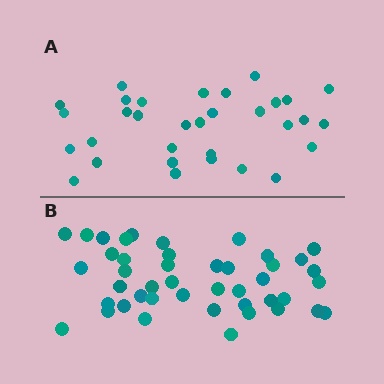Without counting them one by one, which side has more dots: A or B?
Region B (the bottom region) has more dots.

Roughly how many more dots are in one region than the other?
Region B has roughly 12 or so more dots than region A.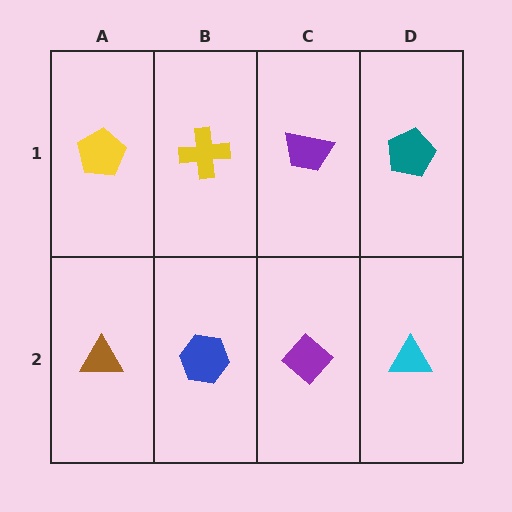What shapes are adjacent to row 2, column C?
A purple trapezoid (row 1, column C), a blue hexagon (row 2, column B), a cyan triangle (row 2, column D).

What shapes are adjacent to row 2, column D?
A teal pentagon (row 1, column D), a purple diamond (row 2, column C).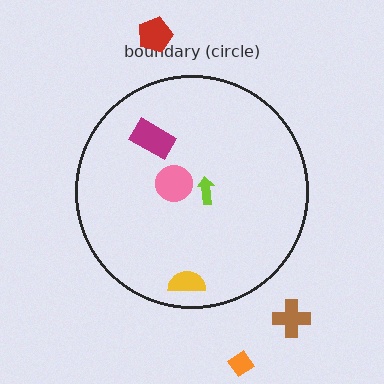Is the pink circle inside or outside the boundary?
Inside.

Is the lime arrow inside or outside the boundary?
Inside.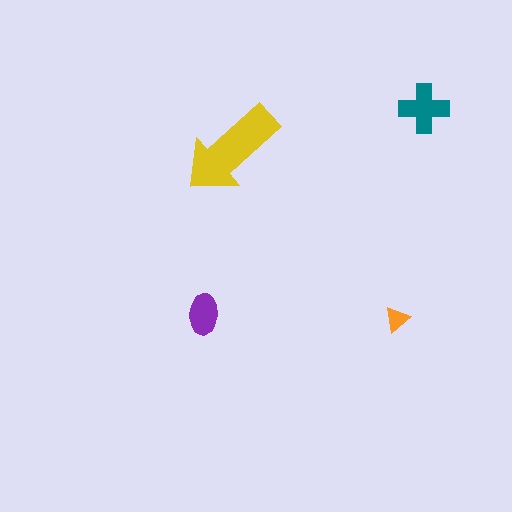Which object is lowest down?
The orange triangle is bottommost.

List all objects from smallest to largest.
The orange triangle, the purple ellipse, the teal cross, the yellow arrow.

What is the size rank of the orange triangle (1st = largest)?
4th.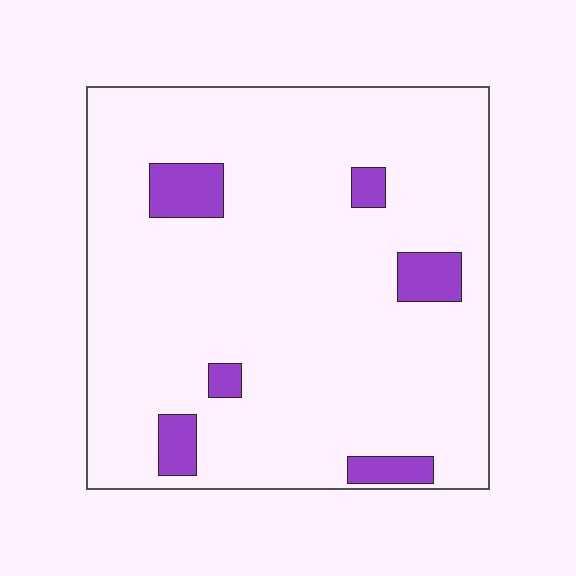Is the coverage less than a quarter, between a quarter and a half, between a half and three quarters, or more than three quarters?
Less than a quarter.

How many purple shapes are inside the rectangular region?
6.